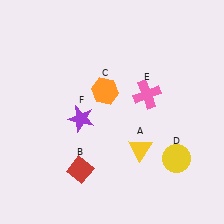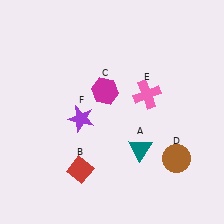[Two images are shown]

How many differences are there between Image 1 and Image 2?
There are 3 differences between the two images.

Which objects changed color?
A changed from yellow to teal. C changed from orange to magenta. D changed from yellow to brown.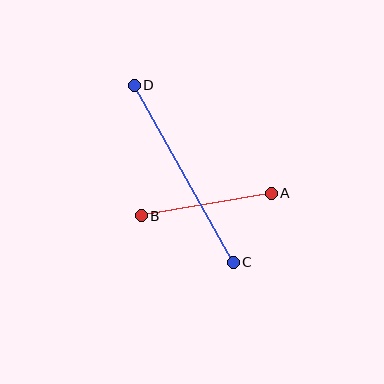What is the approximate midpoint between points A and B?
The midpoint is at approximately (206, 204) pixels.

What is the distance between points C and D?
The distance is approximately 203 pixels.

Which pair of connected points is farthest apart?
Points C and D are farthest apart.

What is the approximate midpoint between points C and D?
The midpoint is at approximately (184, 174) pixels.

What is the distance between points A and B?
The distance is approximately 132 pixels.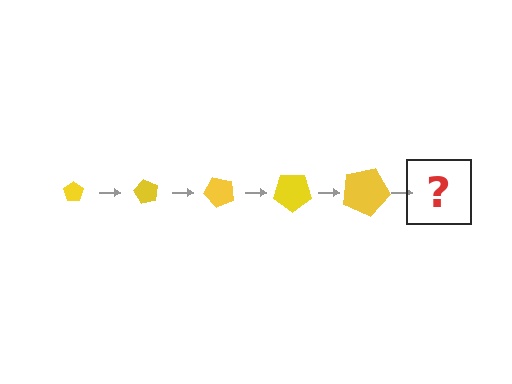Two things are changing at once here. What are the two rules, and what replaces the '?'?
The two rules are that the pentagon grows larger each step and it rotates 60 degrees each step. The '?' should be a pentagon, larger than the previous one and rotated 300 degrees from the start.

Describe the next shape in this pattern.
It should be a pentagon, larger than the previous one and rotated 300 degrees from the start.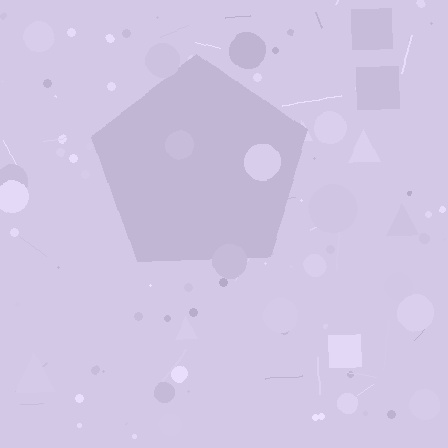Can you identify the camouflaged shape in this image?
The camouflaged shape is a pentagon.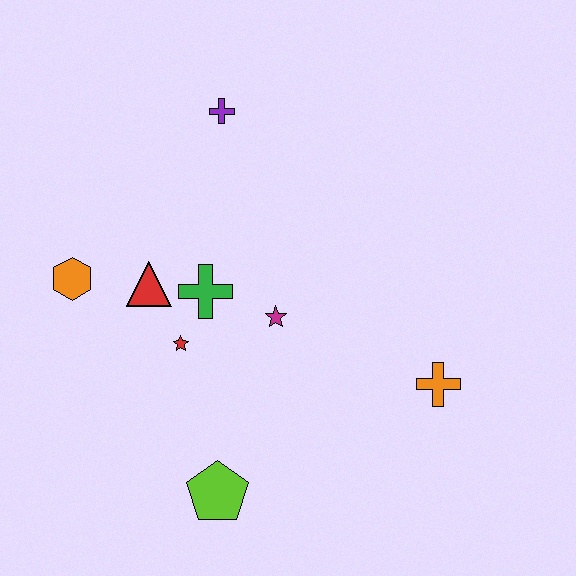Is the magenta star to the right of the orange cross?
No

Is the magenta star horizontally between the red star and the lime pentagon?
No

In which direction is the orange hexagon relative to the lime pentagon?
The orange hexagon is above the lime pentagon.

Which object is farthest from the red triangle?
The orange cross is farthest from the red triangle.